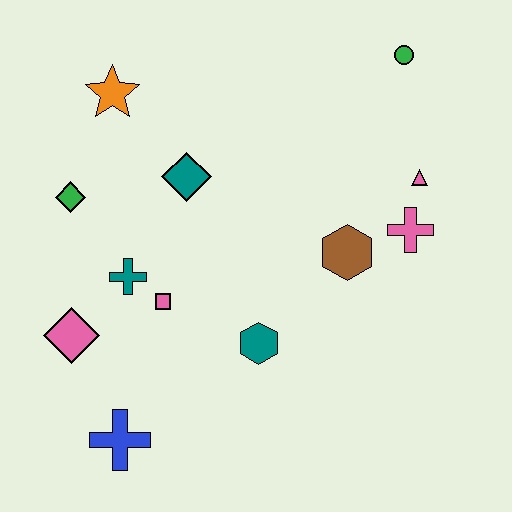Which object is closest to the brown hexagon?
The pink cross is closest to the brown hexagon.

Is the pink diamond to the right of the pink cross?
No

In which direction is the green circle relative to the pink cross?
The green circle is above the pink cross.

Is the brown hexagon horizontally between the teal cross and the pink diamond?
No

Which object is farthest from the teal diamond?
The blue cross is farthest from the teal diamond.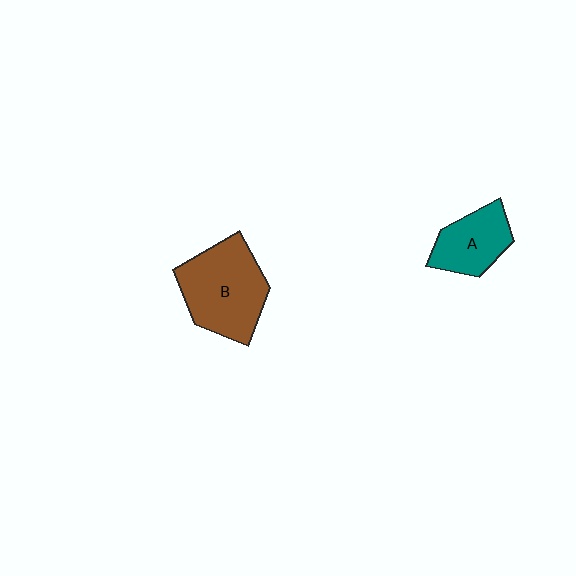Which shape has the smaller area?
Shape A (teal).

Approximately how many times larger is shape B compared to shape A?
Approximately 1.6 times.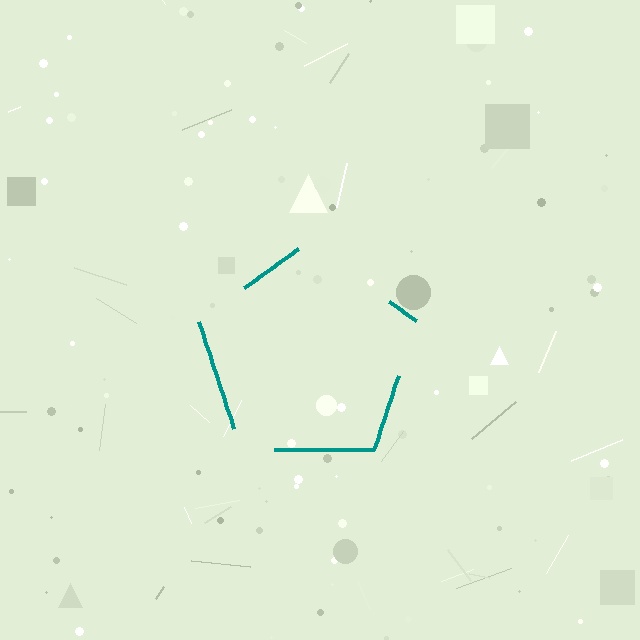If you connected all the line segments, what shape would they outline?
They would outline a pentagon.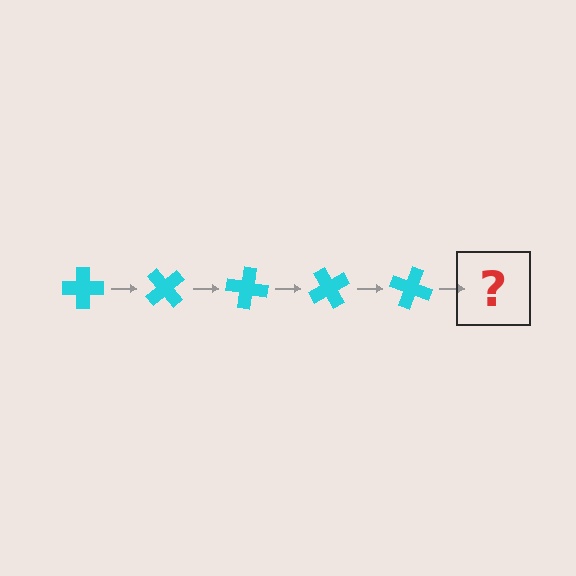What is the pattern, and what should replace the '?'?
The pattern is that the cross rotates 50 degrees each step. The '?' should be a cyan cross rotated 250 degrees.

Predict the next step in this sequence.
The next step is a cyan cross rotated 250 degrees.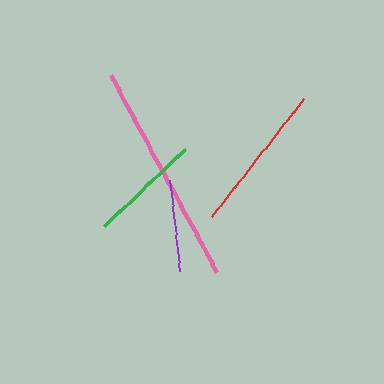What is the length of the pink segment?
The pink segment is approximately 223 pixels long.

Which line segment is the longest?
The pink line is the longest at approximately 223 pixels.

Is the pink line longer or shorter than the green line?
The pink line is longer than the green line.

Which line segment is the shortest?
The purple line is the shortest at approximately 91 pixels.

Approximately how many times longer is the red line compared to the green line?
The red line is approximately 1.3 times the length of the green line.